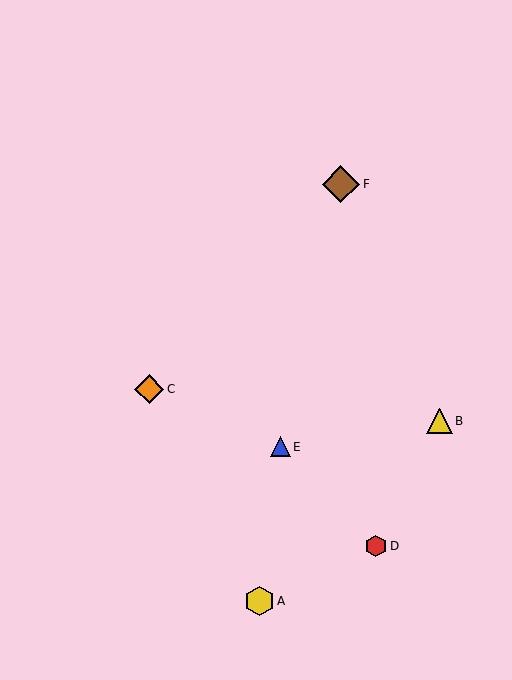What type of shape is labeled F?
Shape F is a brown diamond.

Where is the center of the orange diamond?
The center of the orange diamond is at (149, 389).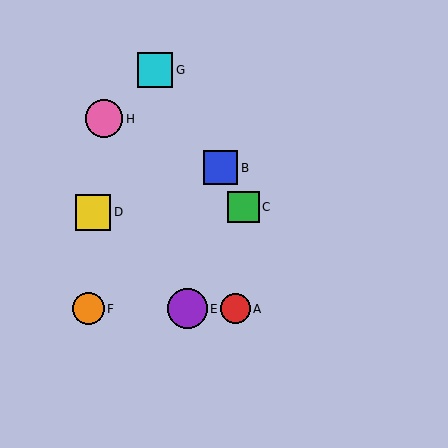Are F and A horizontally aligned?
Yes, both are at y≈309.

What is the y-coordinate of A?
Object A is at y≈309.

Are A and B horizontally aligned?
No, A is at y≈309 and B is at y≈168.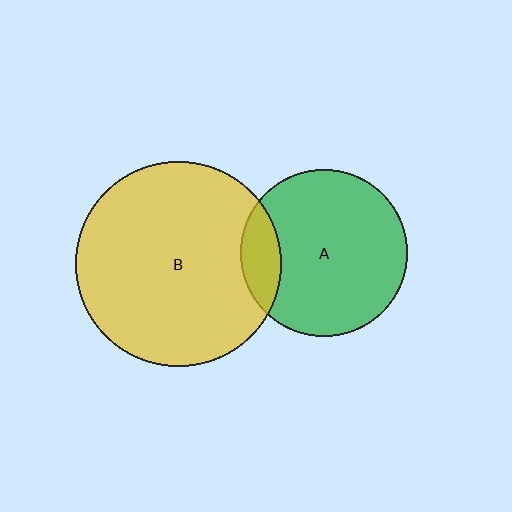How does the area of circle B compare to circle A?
Approximately 1.5 times.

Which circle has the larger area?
Circle B (yellow).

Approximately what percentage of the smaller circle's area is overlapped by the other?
Approximately 15%.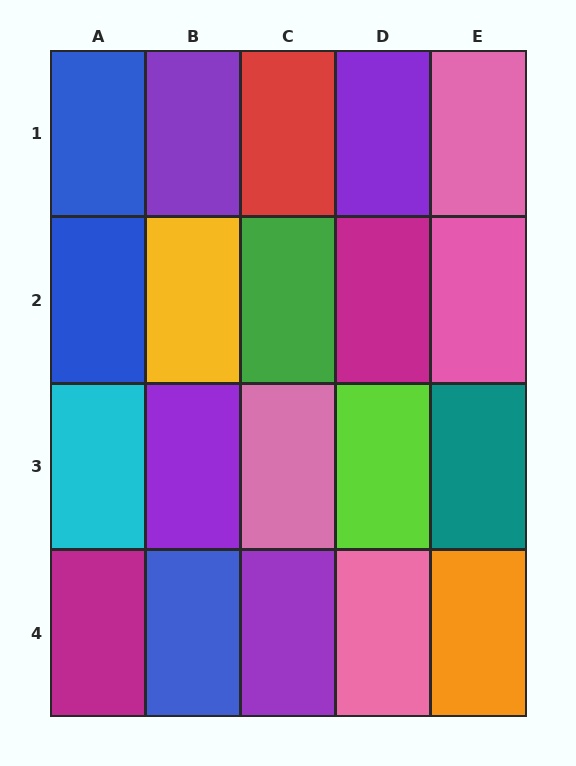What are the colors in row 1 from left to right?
Blue, purple, red, purple, pink.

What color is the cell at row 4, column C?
Purple.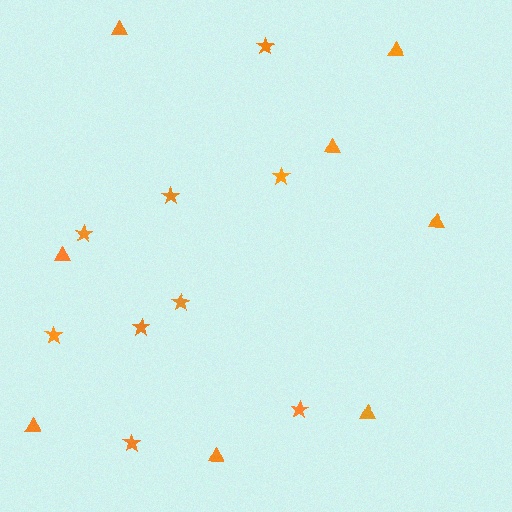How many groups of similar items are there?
There are 2 groups: one group of triangles (8) and one group of stars (9).